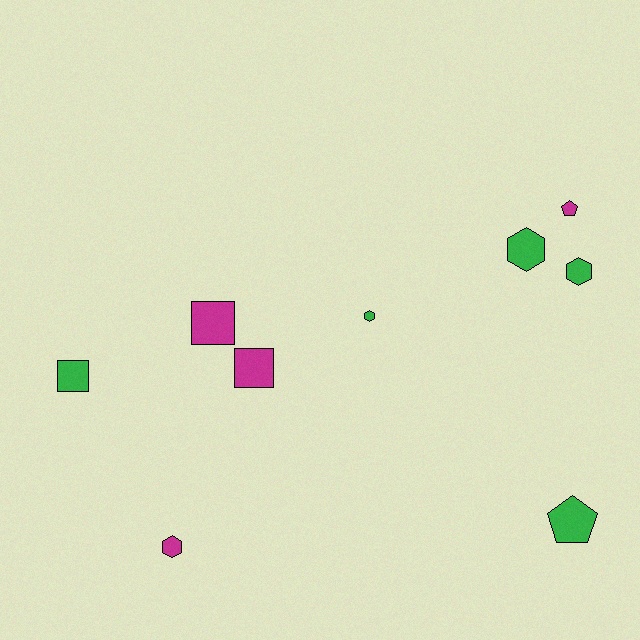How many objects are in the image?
There are 9 objects.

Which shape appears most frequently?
Hexagon, with 4 objects.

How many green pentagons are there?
There is 1 green pentagon.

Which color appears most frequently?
Green, with 5 objects.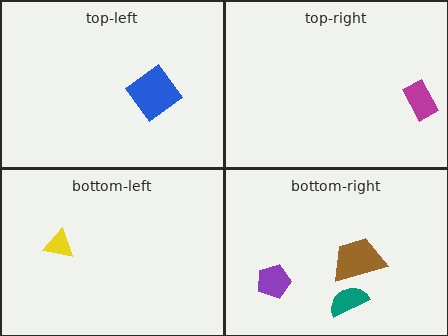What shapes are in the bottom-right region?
The brown trapezoid, the purple pentagon, the teal semicircle.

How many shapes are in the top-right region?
1.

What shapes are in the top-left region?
The blue diamond.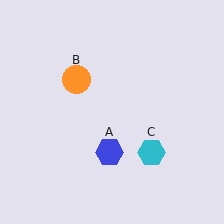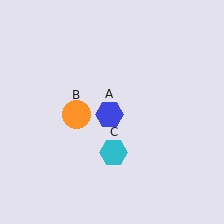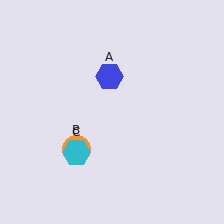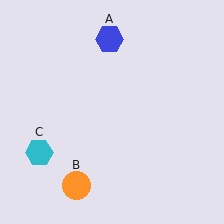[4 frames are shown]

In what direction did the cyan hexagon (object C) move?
The cyan hexagon (object C) moved left.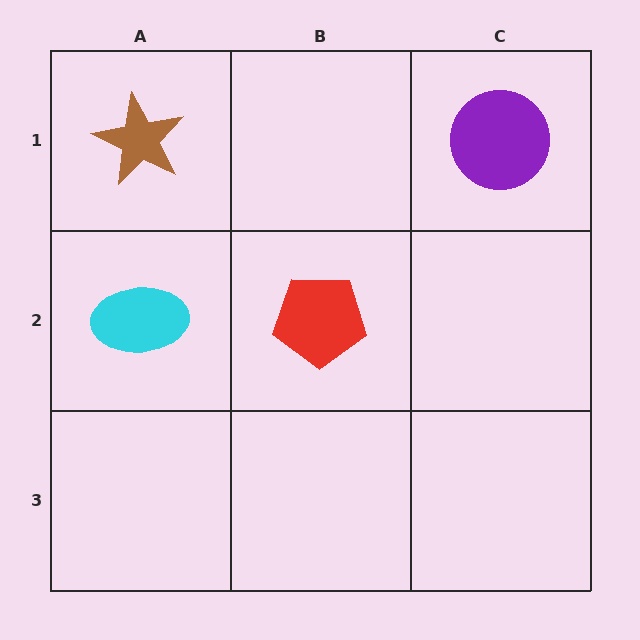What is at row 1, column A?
A brown star.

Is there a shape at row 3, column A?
No, that cell is empty.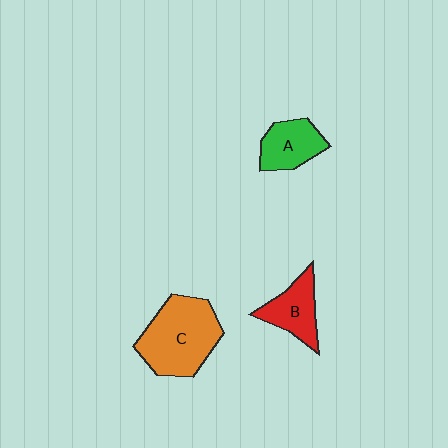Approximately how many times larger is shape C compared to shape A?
Approximately 1.9 times.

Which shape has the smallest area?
Shape A (green).